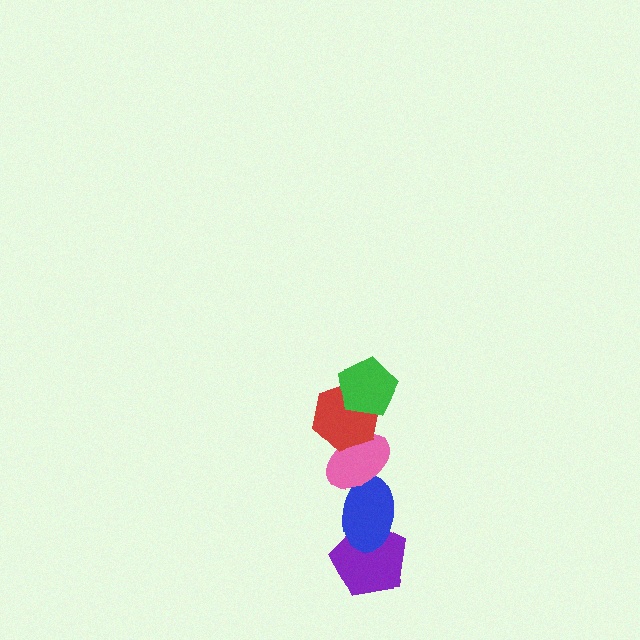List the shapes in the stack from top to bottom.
From top to bottom: the green pentagon, the red hexagon, the pink ellipse, the blue ellipse, the purple pentagon.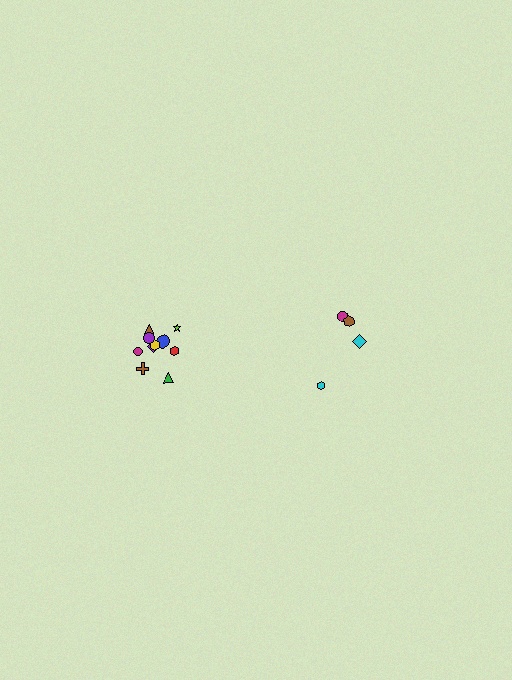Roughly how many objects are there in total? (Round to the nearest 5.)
Roughly 15 objects in total.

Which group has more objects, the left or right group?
The left group.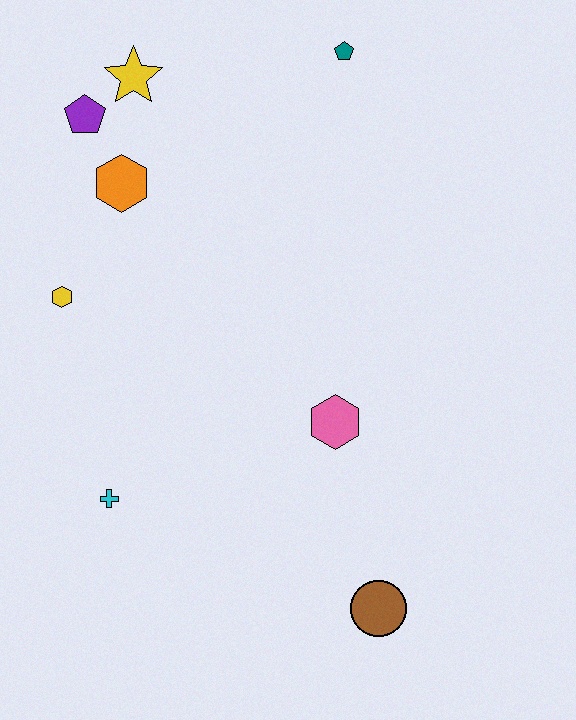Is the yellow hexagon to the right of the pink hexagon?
No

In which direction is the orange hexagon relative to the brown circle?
The orange hexagon is above the brown circle.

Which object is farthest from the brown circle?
The yellow star is farthest from the brown circle.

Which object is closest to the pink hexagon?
The brown circle is closest to the pink hexagon.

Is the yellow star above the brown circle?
Yes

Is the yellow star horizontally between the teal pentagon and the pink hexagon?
No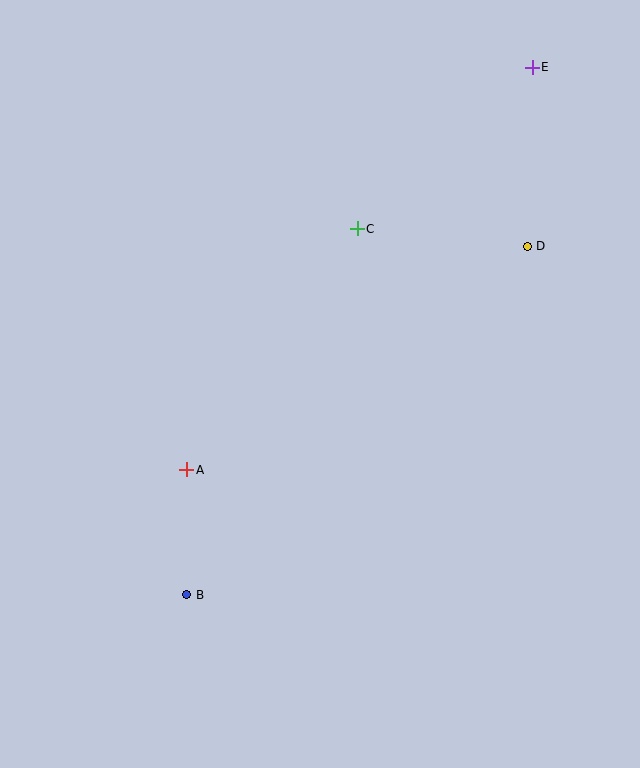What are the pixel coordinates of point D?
Point D is at (527, 246).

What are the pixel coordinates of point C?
Point C is at (357, 229).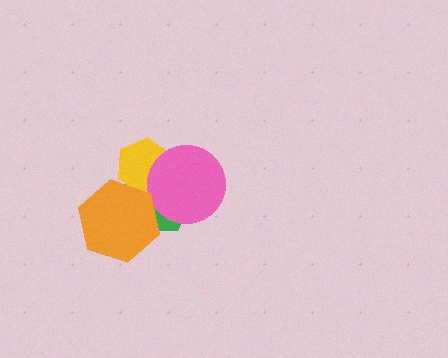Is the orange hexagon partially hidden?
No, no other shape covers it.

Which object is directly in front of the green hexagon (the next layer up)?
The yellow hexagon is directly in front of the green hexagon.